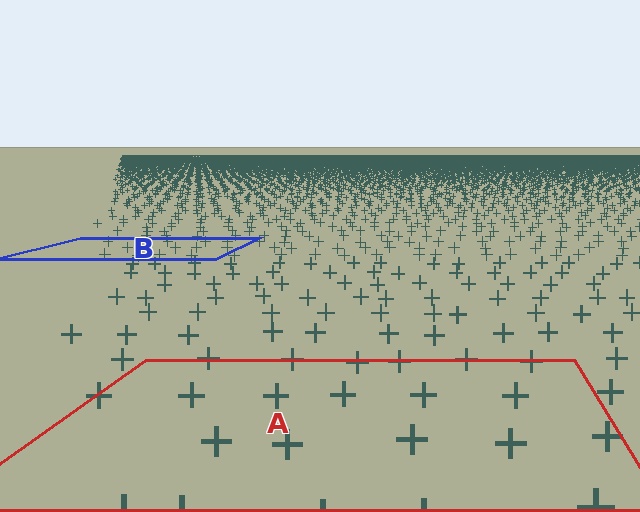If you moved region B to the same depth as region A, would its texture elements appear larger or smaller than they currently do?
They would appear larger. At a closer depth, the same texture elements are projected at a bigger on-screen size.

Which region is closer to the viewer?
Region A is closer. The texture elements there are larger and more spread out.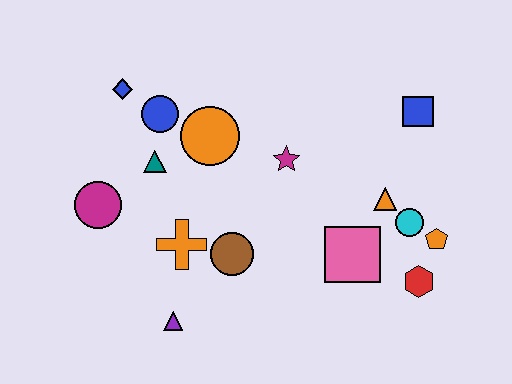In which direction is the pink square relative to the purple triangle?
The pink square is to the right of the purple triangle.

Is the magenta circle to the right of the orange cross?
No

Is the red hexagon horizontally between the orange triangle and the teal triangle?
No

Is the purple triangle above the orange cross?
No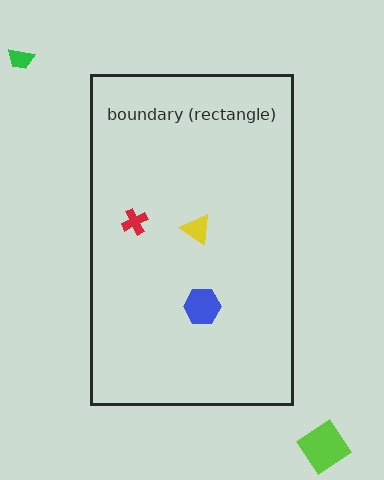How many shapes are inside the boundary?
3 inside, 2 outside.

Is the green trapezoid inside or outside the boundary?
Outside.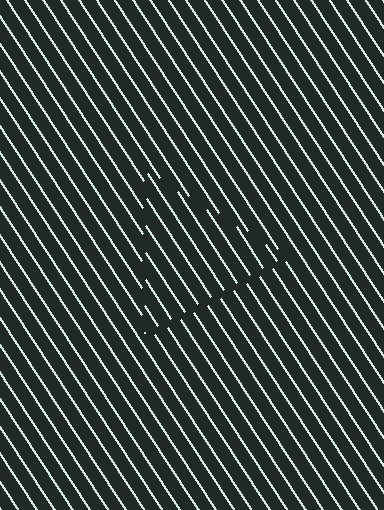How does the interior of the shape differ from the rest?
The interior of the shape contains the same grating, shifted by half a period — the contour is defined by the phase discontinuity where line-ends from the inner and outer gratings abut.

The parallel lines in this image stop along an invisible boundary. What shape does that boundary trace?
An illusory triangle. The interior of the shape contains the same grating, shifted by half a period — the contour is defined by the phase discontinuity where line-ends from the inner and outer gratings abut.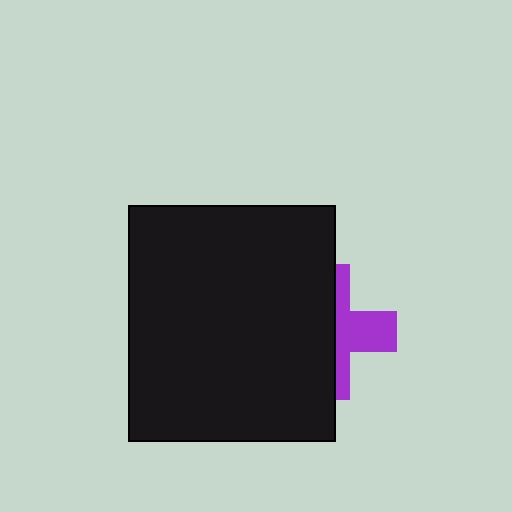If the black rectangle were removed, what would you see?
You would see the complete purple cross.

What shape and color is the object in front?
The object in front is a black rectangle.